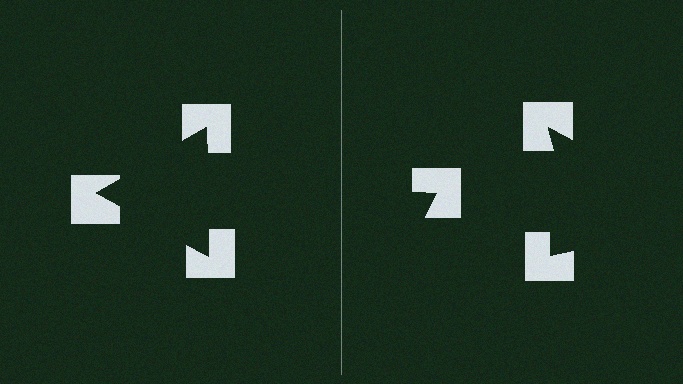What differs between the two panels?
The notched squares are positioned identically on both sides; only the wedge orientations differ. On the left they align to a triangle; on the right they are misaligned.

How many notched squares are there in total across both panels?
6 — 3 on each side.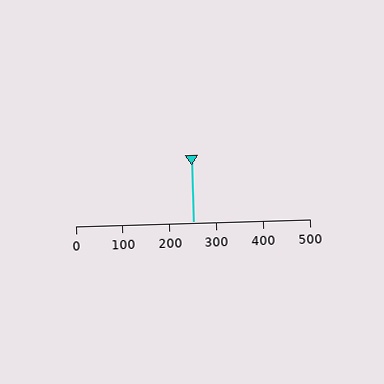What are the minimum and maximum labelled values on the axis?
The axis runs from 0 to 500.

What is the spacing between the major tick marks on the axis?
The major ticks are spaced 100 apart.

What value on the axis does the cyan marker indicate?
The marker indicates approximately 250.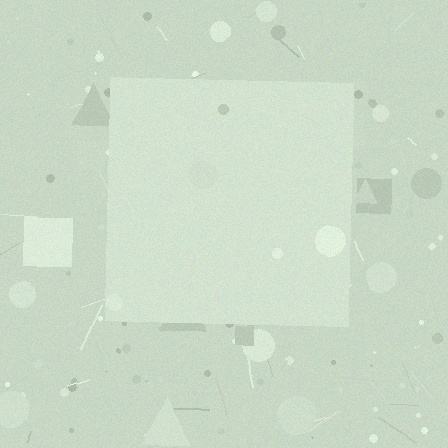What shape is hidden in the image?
A square is hidden in the image.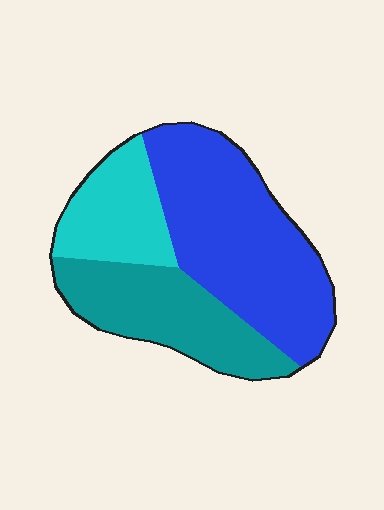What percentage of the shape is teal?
Teal covers about 30% of the shape.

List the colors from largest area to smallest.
From largest to smallest: blue, teal, cyan.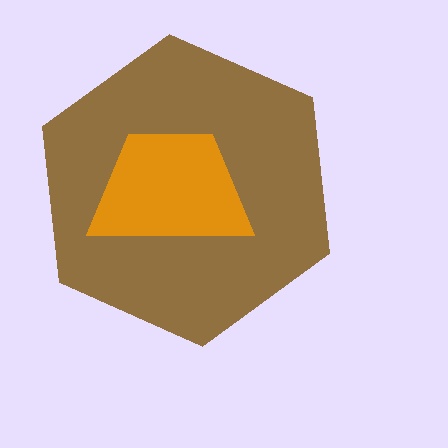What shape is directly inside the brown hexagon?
The orange trapezoid.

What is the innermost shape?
The orange trapezoid.